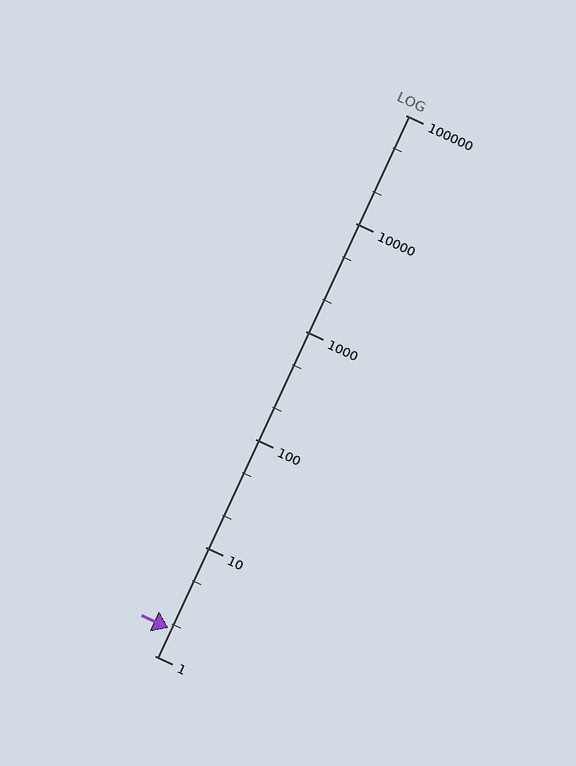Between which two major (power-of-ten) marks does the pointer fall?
The pointer is between 1 and 10.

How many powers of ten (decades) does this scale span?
The scale spans 5 decades, from 1 to 100000.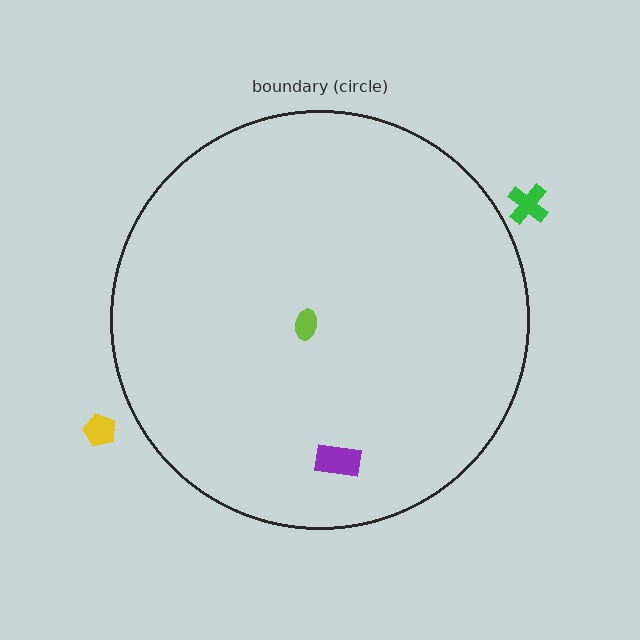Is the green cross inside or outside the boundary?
Outside.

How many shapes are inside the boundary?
2 inside, 2 outside.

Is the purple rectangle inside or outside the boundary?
Inside.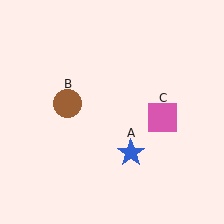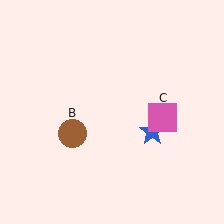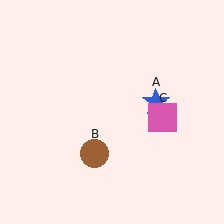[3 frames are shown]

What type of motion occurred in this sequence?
The blue star (object A), brown circle (object B) rotated counterclockwise around the center of the scene.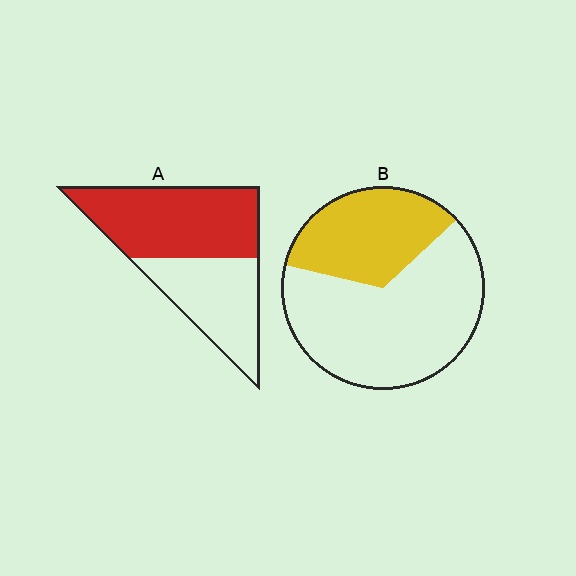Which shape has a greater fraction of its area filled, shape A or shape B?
Shape A.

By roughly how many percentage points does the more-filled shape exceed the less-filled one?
By roughly 25 percentage points (A over B).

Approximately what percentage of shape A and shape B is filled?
A is approximately 60% and B is approximately 35%.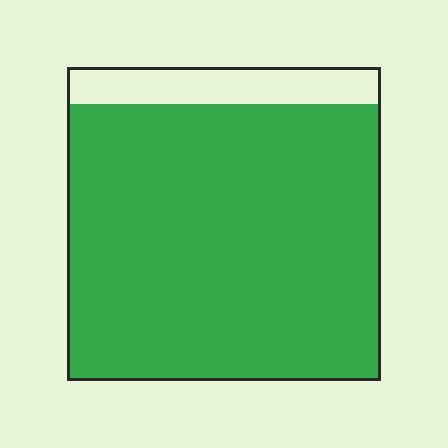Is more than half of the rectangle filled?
Yes.